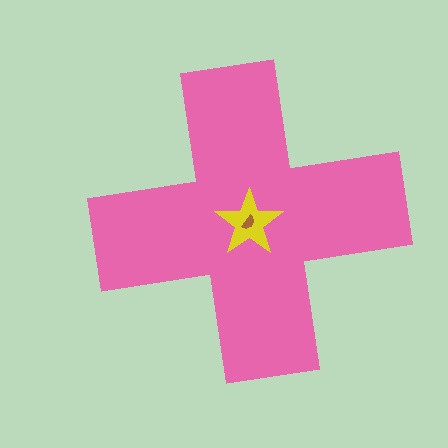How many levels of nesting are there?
3.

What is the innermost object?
The brown semicircle.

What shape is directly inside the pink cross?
The yellow star.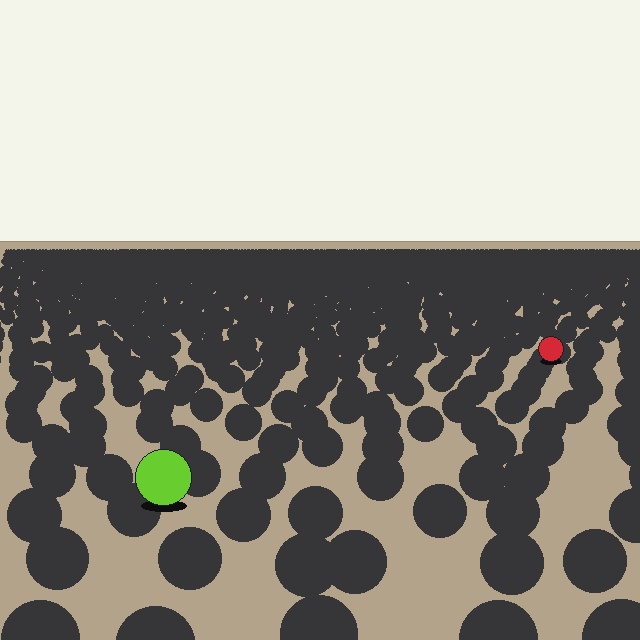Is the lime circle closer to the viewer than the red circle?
Yes. The lime circle is closer — you can tell from the texture gradient: the ground texture is coarser near it.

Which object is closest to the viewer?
The lime circle is closest. The texture marks near it are larger and more spread out.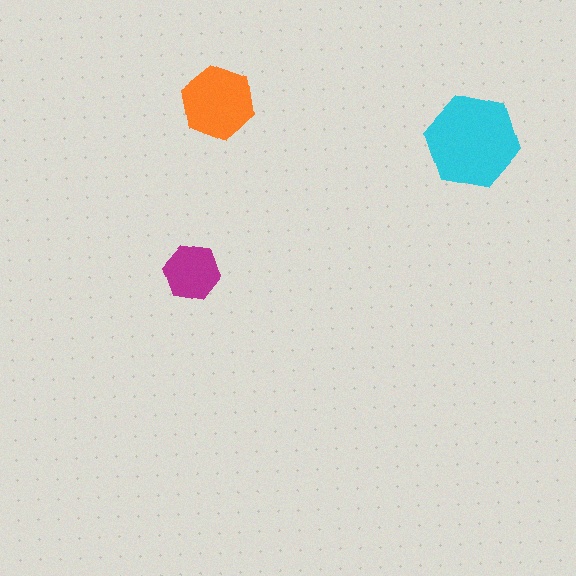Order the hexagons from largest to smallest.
the cyan one, the orange one, the magenta one.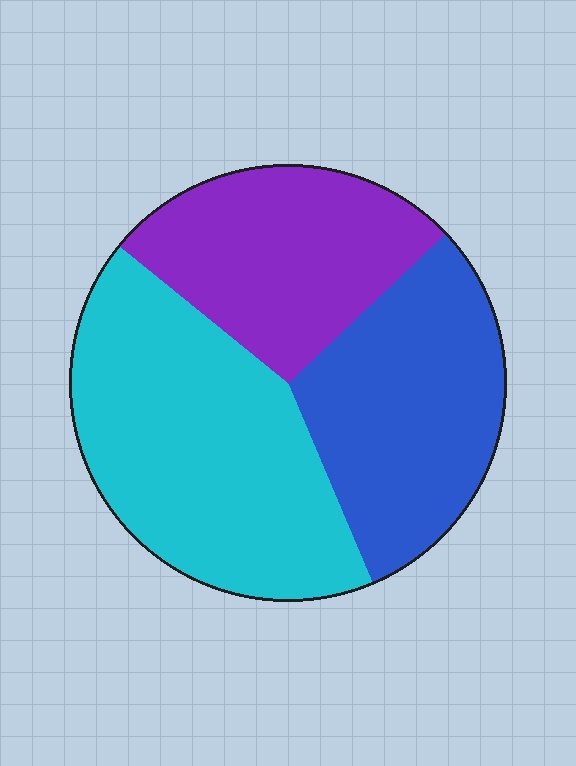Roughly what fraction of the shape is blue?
Blue takes up about one third (1/3) of the shape.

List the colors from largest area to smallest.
From largest to smallest: cyan, blue, purple.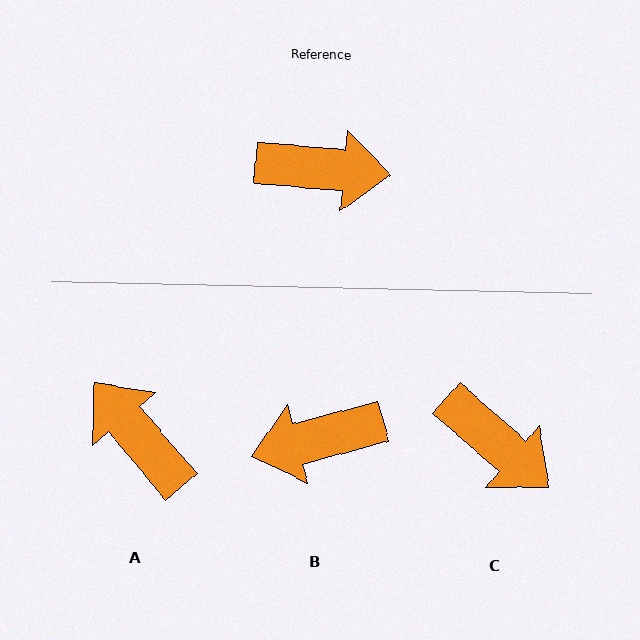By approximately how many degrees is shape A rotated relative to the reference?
Approximately 135 degrees counter-clockwise.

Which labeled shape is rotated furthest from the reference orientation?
B, about 160 degrees away.